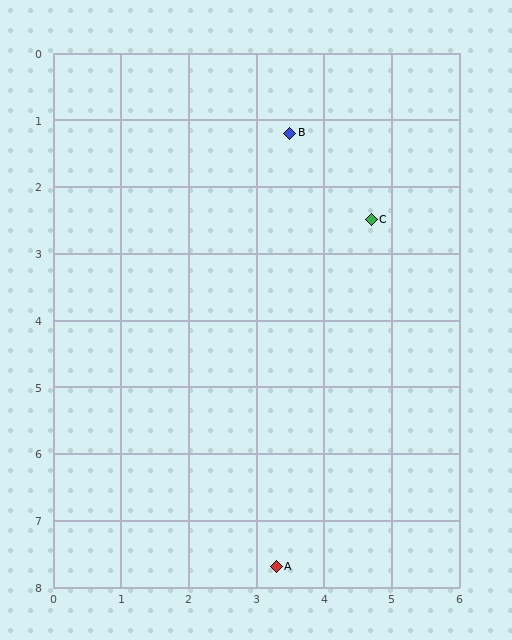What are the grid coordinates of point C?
Point C is at approximately (4.7, 2.5).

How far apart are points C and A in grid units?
Points C and A are about 5.4 grid units apart.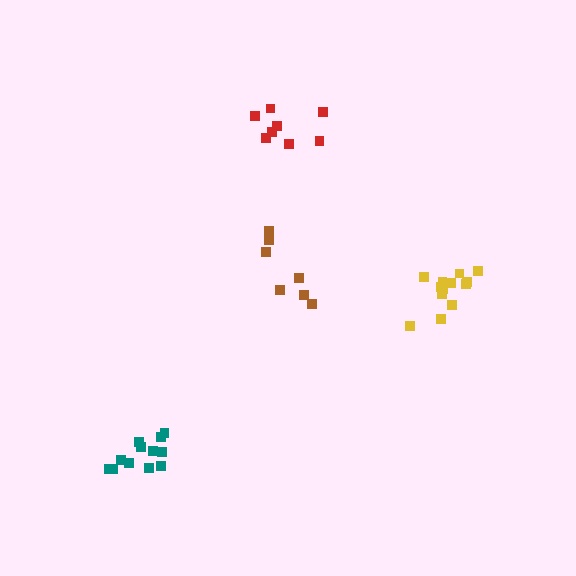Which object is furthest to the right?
The yellow cluster is rightmost.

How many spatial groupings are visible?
There are 4 spatial groupings.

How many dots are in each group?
Group 1: 13 dots, Group 2: 13 dots, Group 3: 7 dots, Group 4: 8 dots (41 total).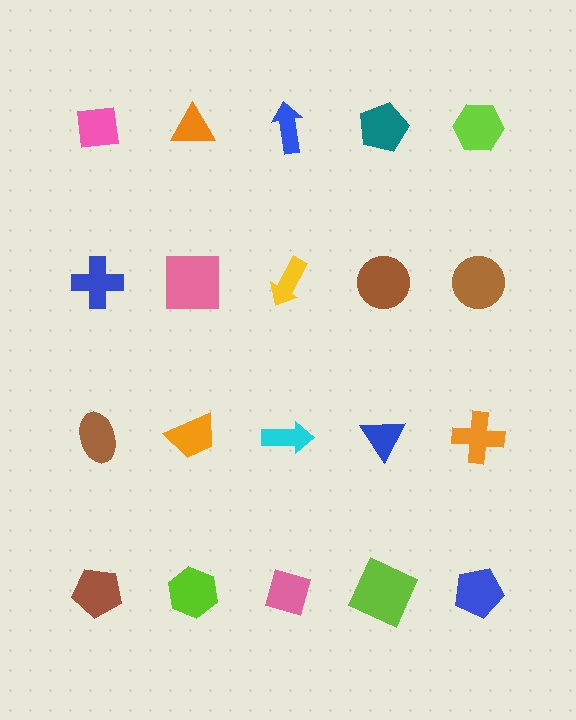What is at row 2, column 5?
A brown circle.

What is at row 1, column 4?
A teal pentagon.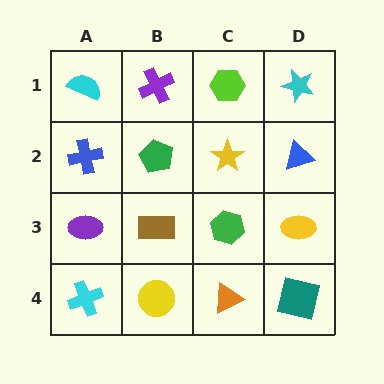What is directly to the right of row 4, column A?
A yellow circle.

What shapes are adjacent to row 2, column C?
A lime hexagon (row 1, column C), a green hexagon (row 3, column C), a green pentagon (row 2, column B), a blue triangle (row 2, column D).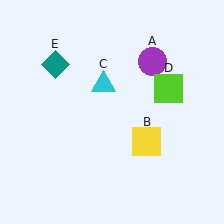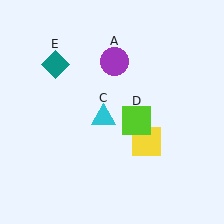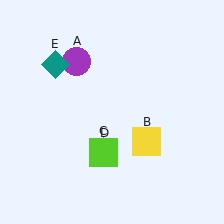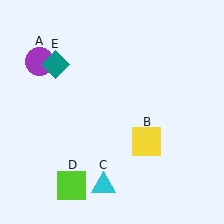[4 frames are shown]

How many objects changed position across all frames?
3 objects changed position: purple circle (object A), cyan triangle (object C), lime square (object D).